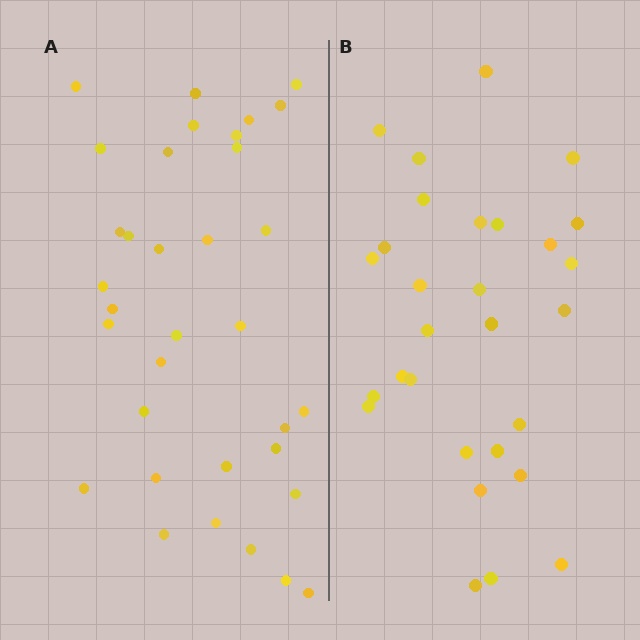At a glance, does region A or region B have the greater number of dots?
Region A (the left region) has more dots.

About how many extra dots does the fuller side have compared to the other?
Region A has about 5 more dots than region B.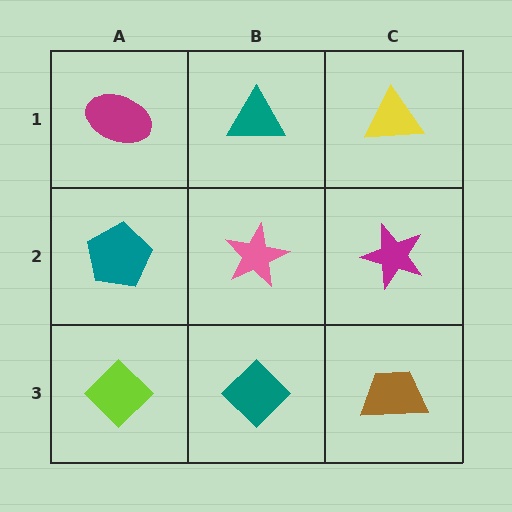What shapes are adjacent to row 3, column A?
A teal pentagon (row 2, column A), a teal diamond (row 3, column B).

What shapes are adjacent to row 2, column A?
A magenta ellipse (row 1, column A), a lime diamond (row 3, column A), a pink star (row 2, column B).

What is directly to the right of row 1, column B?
A yellow triangle.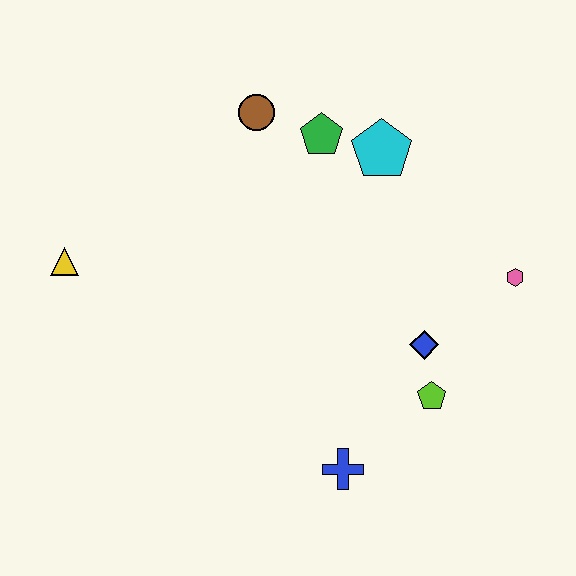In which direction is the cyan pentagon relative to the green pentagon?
The cyan pentagon is to the right of the green pentagon.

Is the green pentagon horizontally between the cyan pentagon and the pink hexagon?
No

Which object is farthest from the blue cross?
The brown circle is farthest from the blue cross.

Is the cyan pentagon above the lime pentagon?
Yes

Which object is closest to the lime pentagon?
The blue diamond is closest to the lime pentagon.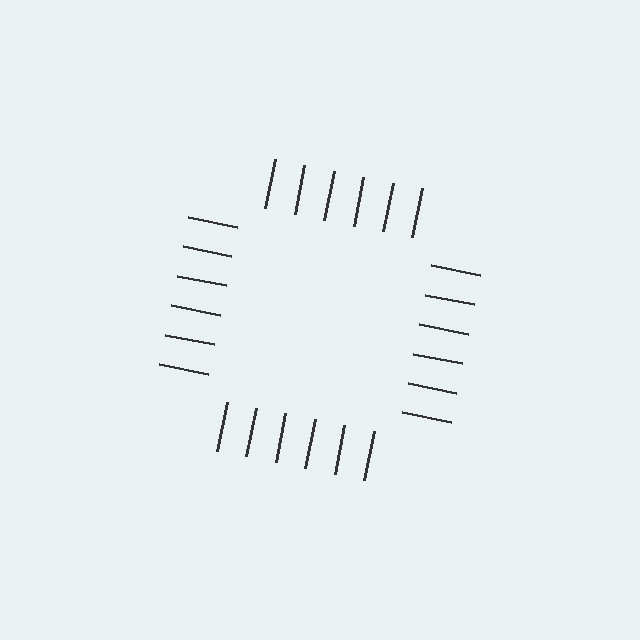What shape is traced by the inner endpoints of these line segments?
An illusory square — the line segments terminate on its edges but no continuous stroke is drawn.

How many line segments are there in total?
24 — 6 along each of the 4 edges.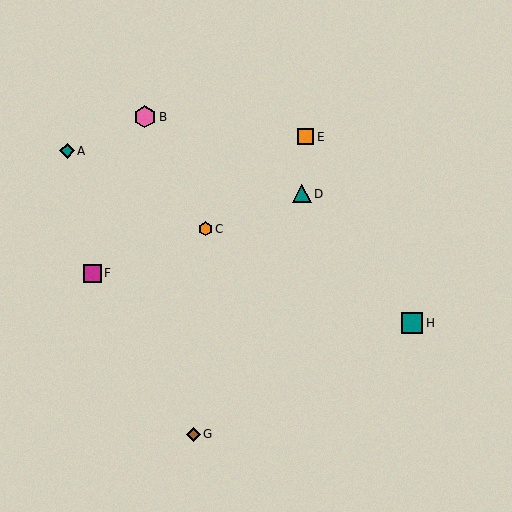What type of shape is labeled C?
Shape C is an orange hexagon.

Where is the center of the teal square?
The center of the teal square is at (412, 323).